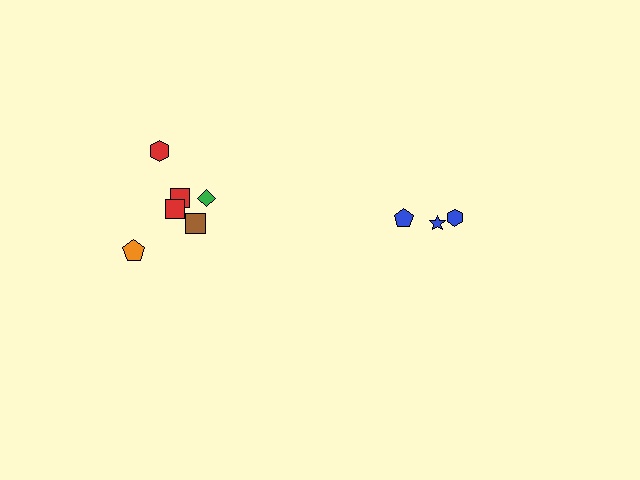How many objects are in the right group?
There are 3 objects.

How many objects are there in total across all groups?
There are 9 objects.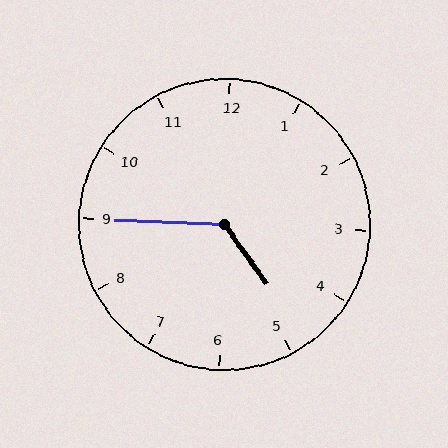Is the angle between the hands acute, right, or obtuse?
It is obtuse.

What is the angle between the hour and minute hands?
Approximately 128 degrees.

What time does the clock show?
4:45.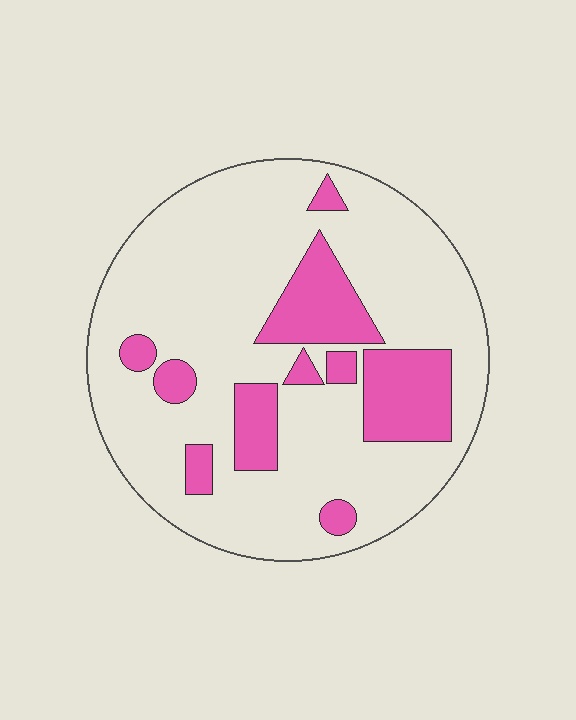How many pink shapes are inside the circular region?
10.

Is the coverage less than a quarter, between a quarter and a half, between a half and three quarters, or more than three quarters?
Less than a quarter.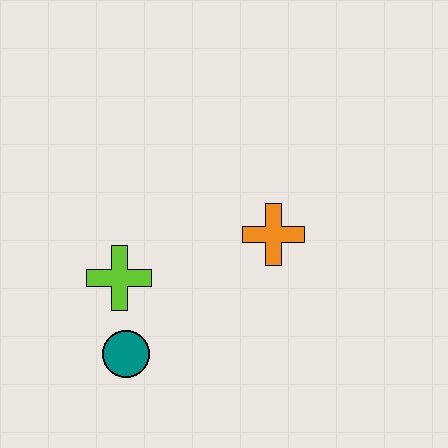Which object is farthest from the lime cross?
The orange cross is farthest from the lime cross.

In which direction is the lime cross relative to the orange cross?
The lime cross is to the left of the orange cross.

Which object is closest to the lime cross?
The teal circle is closest to the lime cross.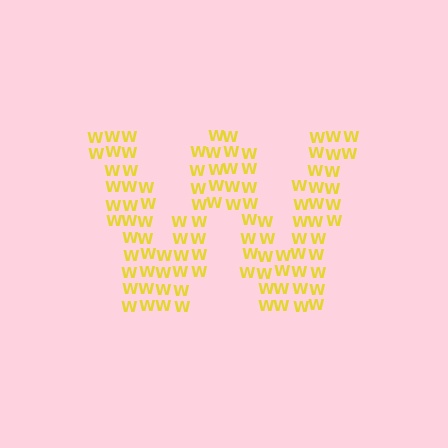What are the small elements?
The small elements are letter W's.